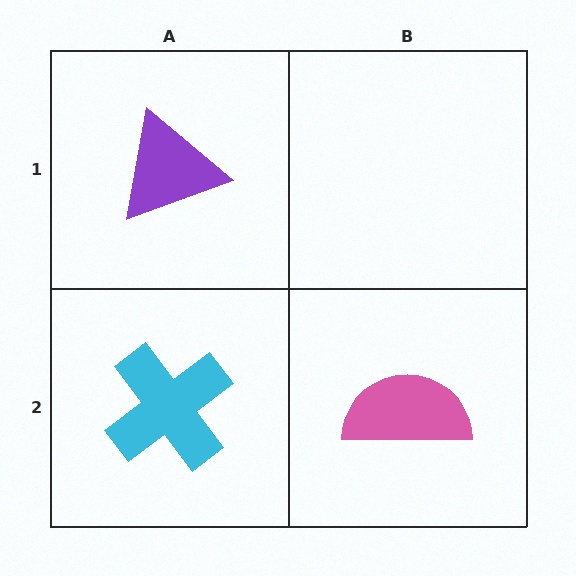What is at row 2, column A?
A cyan cross.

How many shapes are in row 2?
2 shapes.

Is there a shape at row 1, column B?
No, that cell is empty.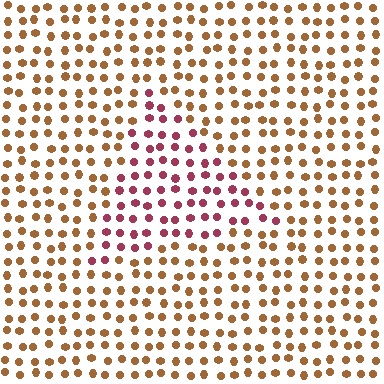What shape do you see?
I see a triangle.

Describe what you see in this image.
The image is filled with small brown elements in a uniform arrangement. A triangle-shaped region is visible where the elements are tinted to a slightly different hue, forming a subtle color boundary.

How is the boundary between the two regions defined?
The boundary is defined purely by a slight shift in hue (about 48 degrees). Spacing, size, and orientation are identical on both sides.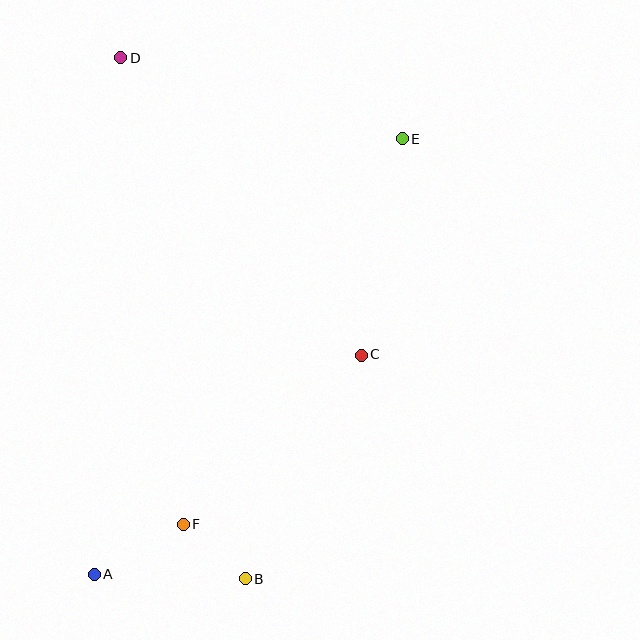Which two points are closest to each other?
Points B and F are closest to each other.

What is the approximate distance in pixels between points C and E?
The distance between C and E is approximately 220 pixels.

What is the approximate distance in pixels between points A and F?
The distance between A and F is approximately 103 pixels.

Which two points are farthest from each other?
Points B and D are farthest from each other.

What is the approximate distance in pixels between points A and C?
The distance between A and C is approximately 346 pixels.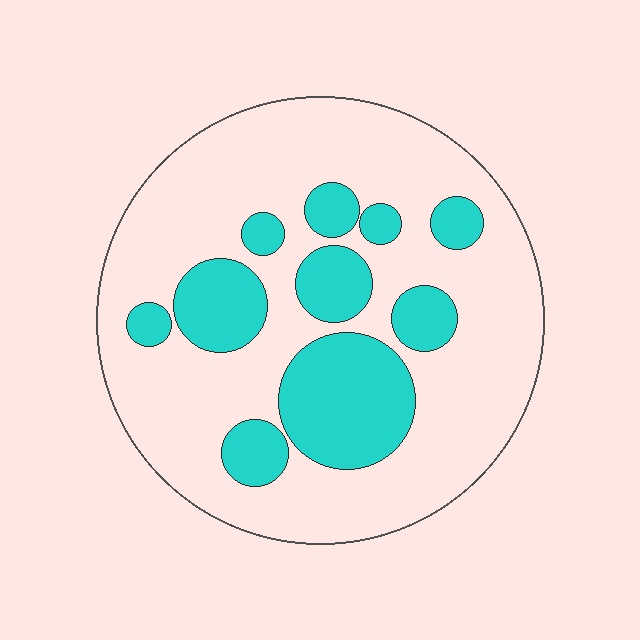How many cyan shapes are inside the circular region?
10.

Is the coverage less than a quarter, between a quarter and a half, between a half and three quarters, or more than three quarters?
Between a quarter and a half.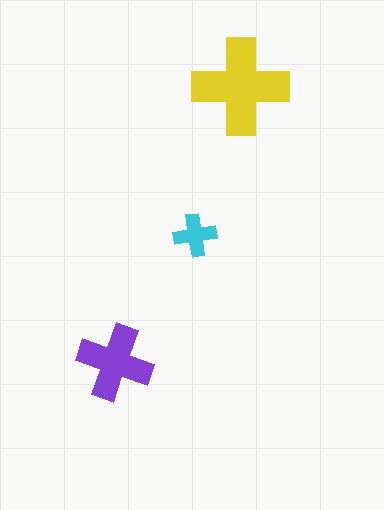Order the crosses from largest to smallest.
the yellow one, the purple one, the cyan one.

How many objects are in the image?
There are 3 objects in the image.